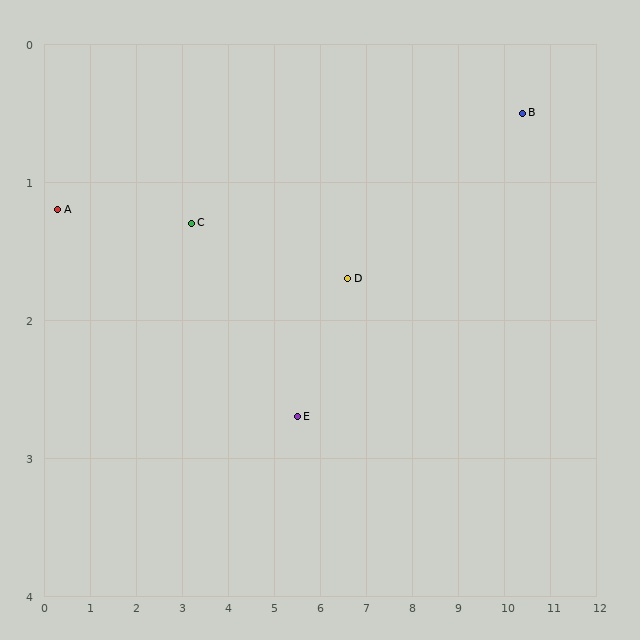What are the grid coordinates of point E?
Point E is at approximately (5.5, 2.7).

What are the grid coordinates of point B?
Point B is at approximately (10.4, 0.5).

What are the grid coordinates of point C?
Point C is at approximately (3.2, 1.3).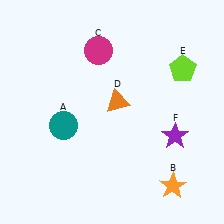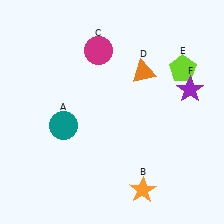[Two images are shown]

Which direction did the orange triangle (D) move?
The orange triangle (D) moved up.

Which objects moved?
The objects that moved are: the orange star (B), the orange triangle (D), the purple star (F).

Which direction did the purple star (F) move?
The purple star (F) moved up.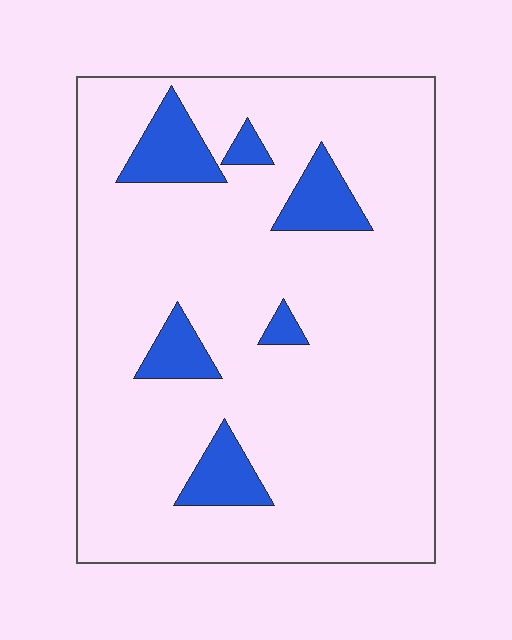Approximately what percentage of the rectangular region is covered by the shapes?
Approximately 10%.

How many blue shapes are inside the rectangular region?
6.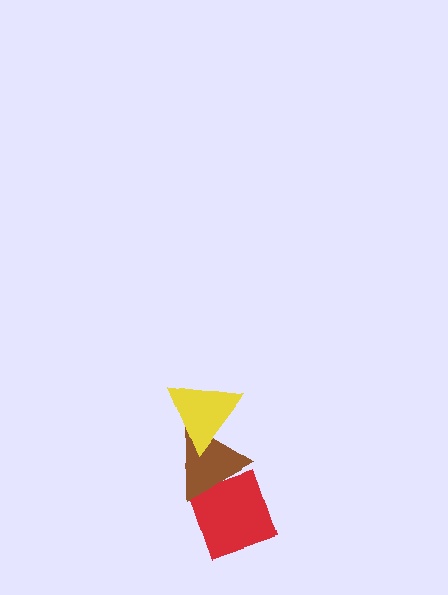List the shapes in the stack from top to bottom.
From top to bottom: the yellow triangle, the brown triangle, the red diamond.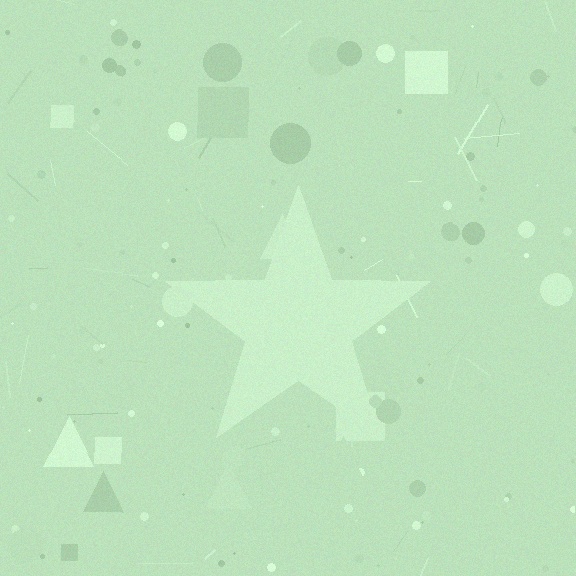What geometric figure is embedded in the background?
A star is embedded in the background.